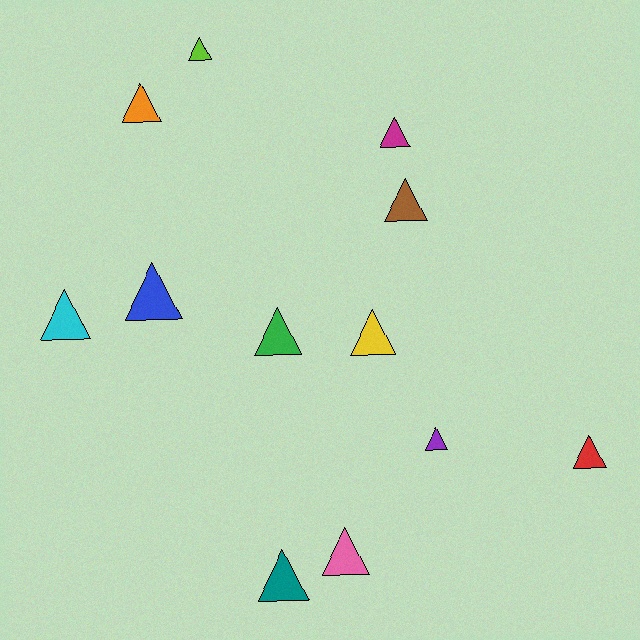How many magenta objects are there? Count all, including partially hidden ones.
There is 1 magenta object.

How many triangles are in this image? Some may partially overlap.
There are 12 triangles.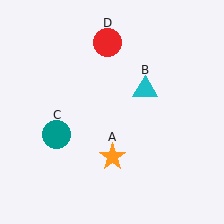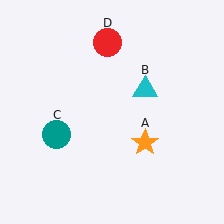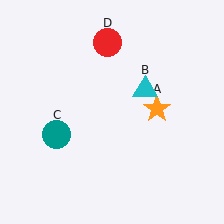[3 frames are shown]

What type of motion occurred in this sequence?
The orange star (object A) rotated counterclockwise around the center of the scene.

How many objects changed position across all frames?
1 object changed position: orange star (object A).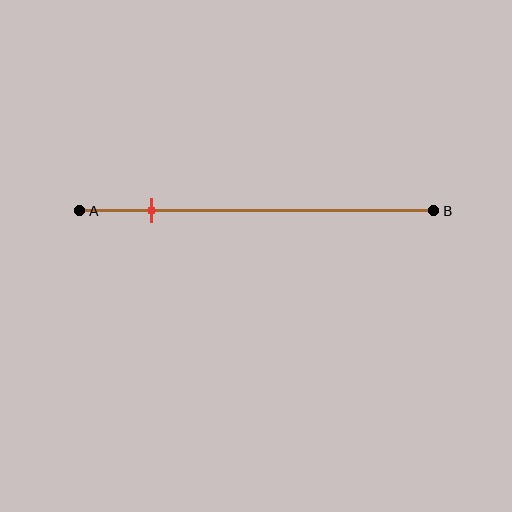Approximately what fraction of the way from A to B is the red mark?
The red mark is approximately 20% of the way from A to B.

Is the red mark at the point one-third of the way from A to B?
No, the mark is at about 20% from A, not at the 33% one-third point.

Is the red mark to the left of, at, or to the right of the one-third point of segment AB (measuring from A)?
The red mark is to the left of the one-third point of segment AB.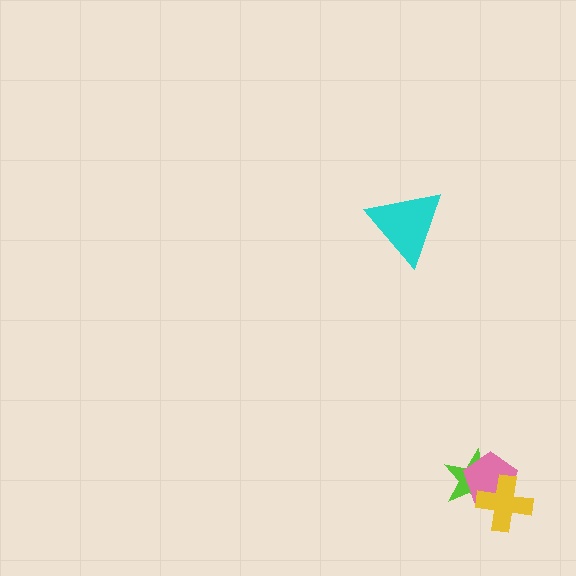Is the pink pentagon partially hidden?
Yes, it is partially covered by another shape.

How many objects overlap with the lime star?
2 objects overlap with the lime star.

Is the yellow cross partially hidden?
No, no other shape covers it.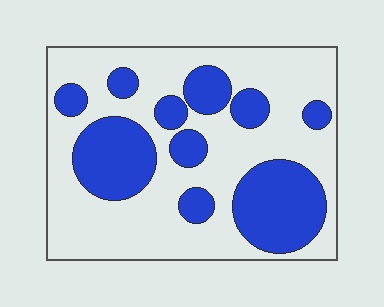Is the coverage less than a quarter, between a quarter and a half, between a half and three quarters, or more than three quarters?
Between a quarter and a half.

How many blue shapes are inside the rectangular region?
10.